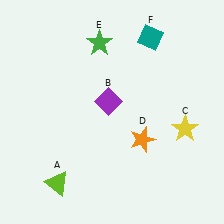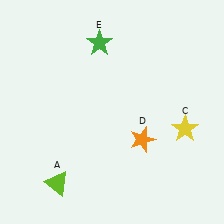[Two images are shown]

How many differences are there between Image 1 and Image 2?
There are 2 differences between the two images.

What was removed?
The teal diamond (F), the purple diamond (B) were removed in Image 2.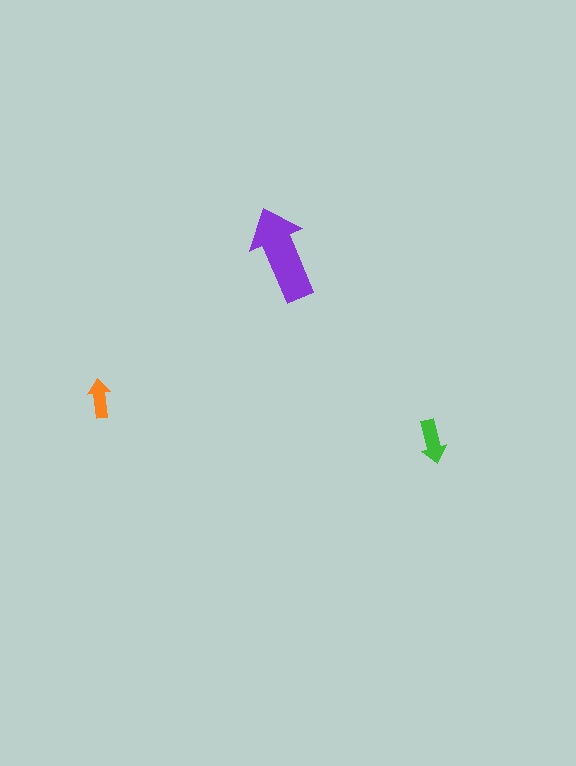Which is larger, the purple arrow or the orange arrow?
The purple one.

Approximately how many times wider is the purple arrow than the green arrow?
About 2 times wider.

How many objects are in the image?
There are 3 objects in the image.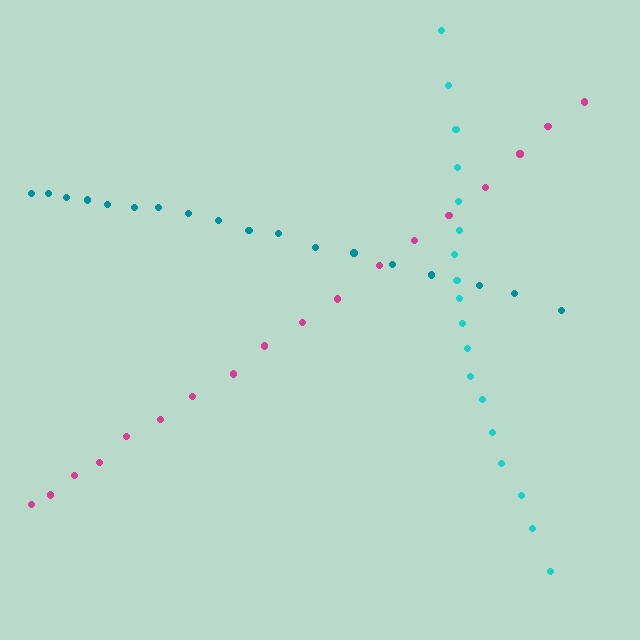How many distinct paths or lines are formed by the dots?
There are 3 distinct paths.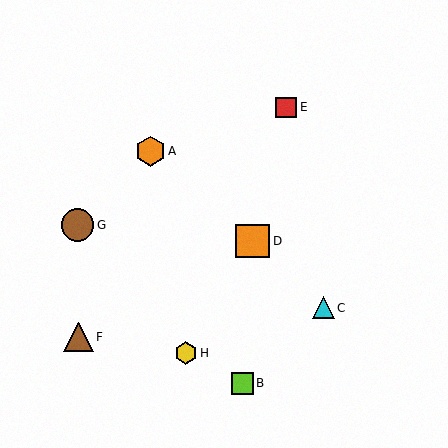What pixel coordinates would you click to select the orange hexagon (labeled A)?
Click at (151, 151) to select the orange hexagon A.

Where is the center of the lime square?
The center of the lime square is at (242, 383).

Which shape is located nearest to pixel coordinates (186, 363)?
The yellow hexagon (labeled H) at (186, 353) is nearest to that location.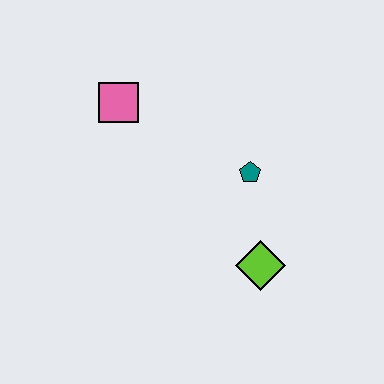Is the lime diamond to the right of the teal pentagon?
Yes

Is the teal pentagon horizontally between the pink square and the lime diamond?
Yes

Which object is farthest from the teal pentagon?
The pink square is farthest from the teal pentagon.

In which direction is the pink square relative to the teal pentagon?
The pink square is to the left of the teal pentagon.